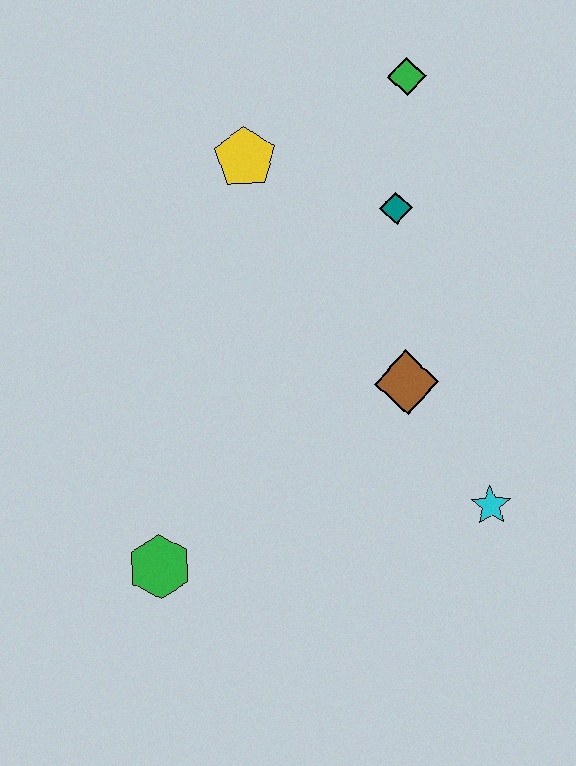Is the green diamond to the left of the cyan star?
Yes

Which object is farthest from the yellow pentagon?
The cyan star is farthest from the yellow pentagon.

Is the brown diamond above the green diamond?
No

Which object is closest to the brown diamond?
The cyan star is closest to the brown diamond.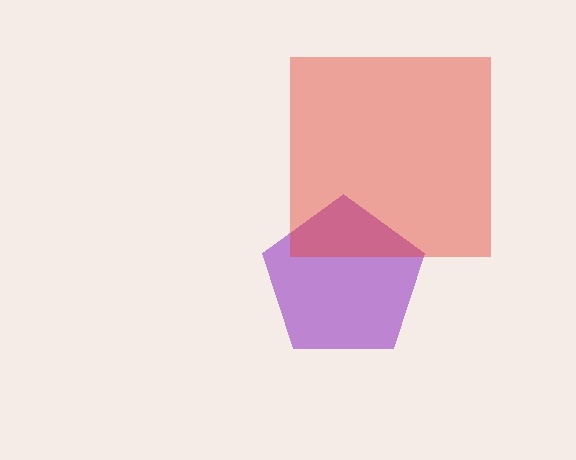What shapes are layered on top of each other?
The layered shapes are: a purple pentagon, a red square.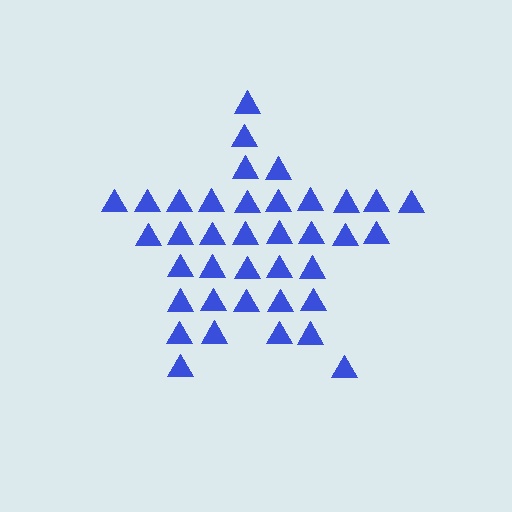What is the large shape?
The large shape is a star.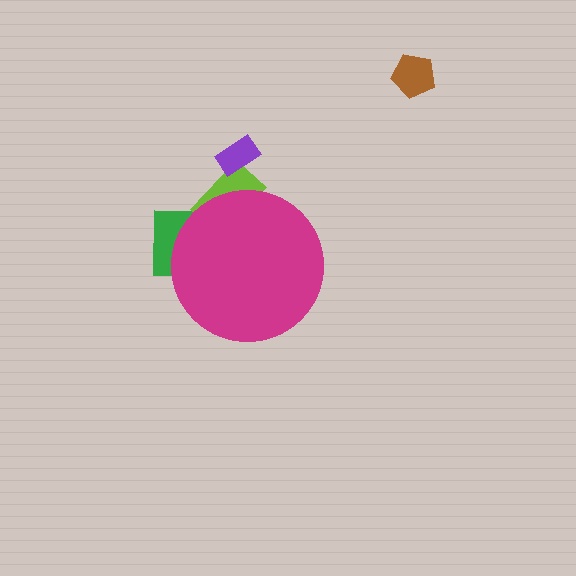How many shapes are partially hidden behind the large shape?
2 shapes are partially hidden.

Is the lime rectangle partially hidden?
Yes, the lime rectangle is partially hidden behind the magenta circle.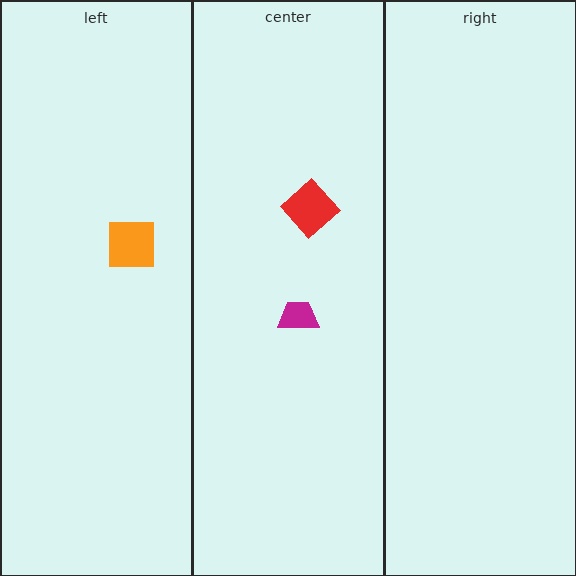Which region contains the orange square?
The left region.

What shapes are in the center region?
The magenta trapezoid, the red diamond.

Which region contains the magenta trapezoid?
The center region.